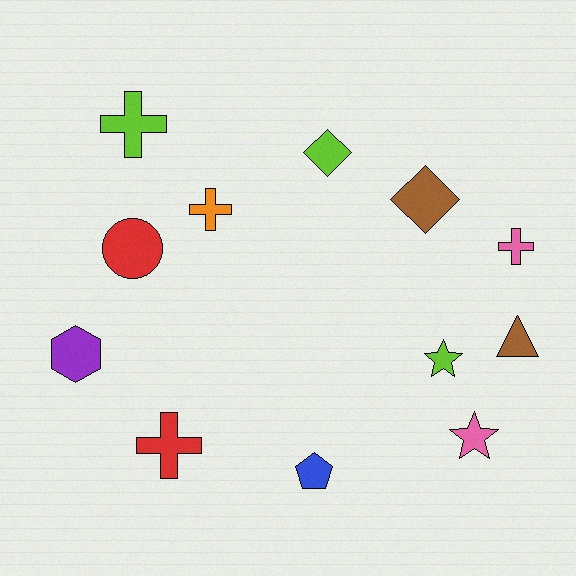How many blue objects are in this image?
There is 1 blue object.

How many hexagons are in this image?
There is 1 hexagon.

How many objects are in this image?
There are 12 objects.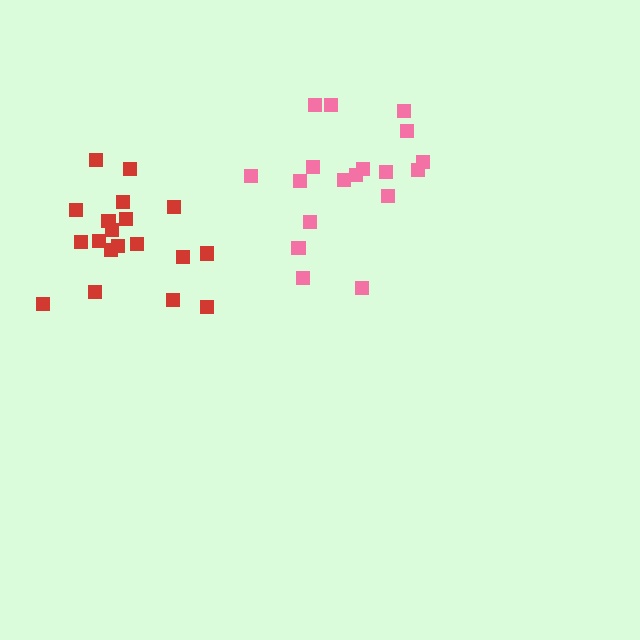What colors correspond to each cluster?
The clusters are colored: red, pink.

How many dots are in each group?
Group 1: 19 dots, Group 2: 18 dots (37 total).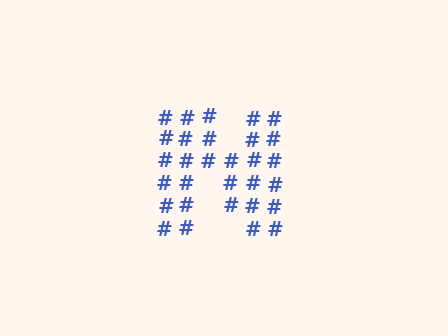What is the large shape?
The large shape is the letter N.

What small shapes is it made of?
It is made of small hash symbols.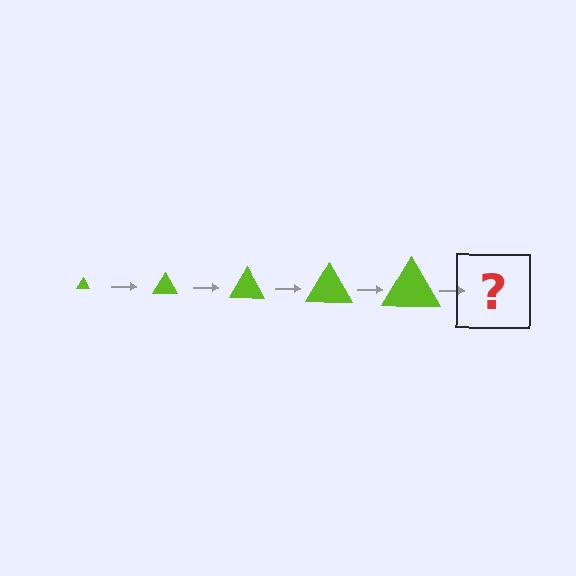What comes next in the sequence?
The next element should be a lime triangle, larger than the previous one.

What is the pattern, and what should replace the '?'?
The pattern is that the triangle gets progressively larger each step. The '?' should be a lime triangle, larger than the previous one.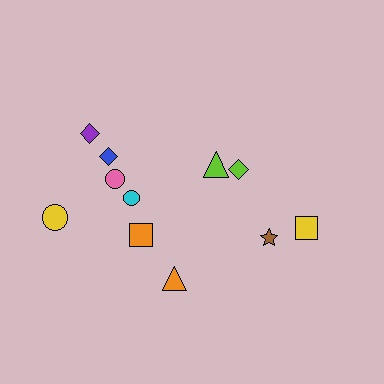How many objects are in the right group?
There are 4 objects.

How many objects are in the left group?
There are 7 objects.